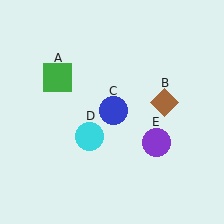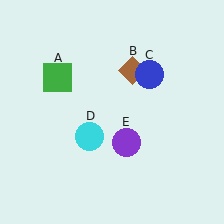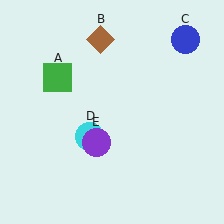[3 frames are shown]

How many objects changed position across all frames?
3 objects changed position: brown diamond (object B), blue circle (object C), purple circle (object E).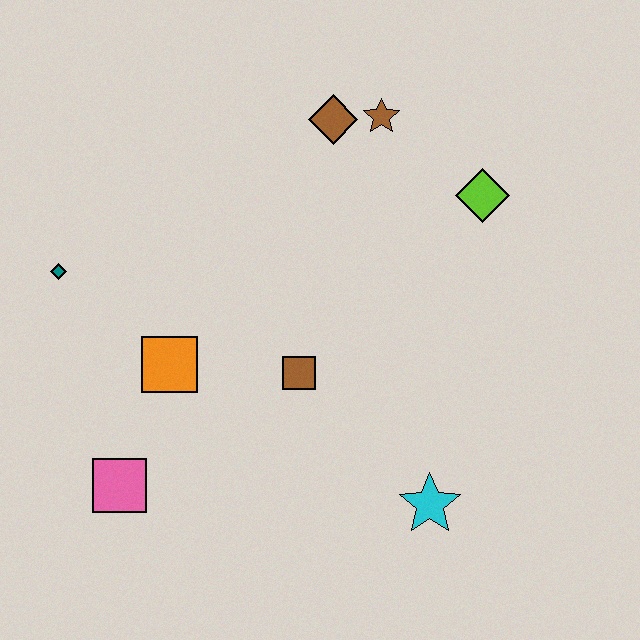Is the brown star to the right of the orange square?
Yes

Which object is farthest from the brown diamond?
The pink square is farthest from the brown diamond.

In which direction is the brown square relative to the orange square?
The brown square is to the right of the orange square.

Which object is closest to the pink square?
The orange square is closest to the pink square.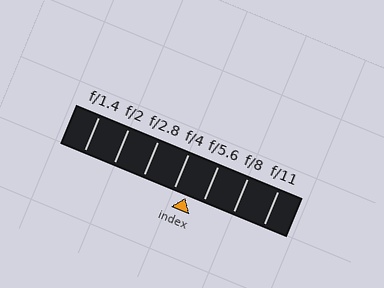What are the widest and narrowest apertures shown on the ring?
The widest aperture shown is f/1.4 and the narrowest is f/11.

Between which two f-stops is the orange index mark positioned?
The index mark is between f/4 and f/5.6.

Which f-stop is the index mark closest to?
The index mark is closest to f/4.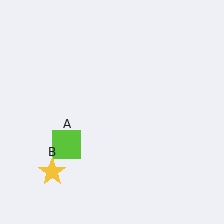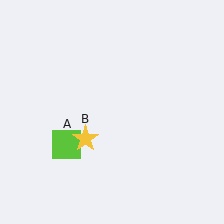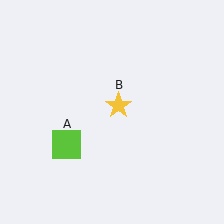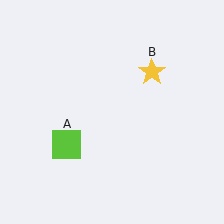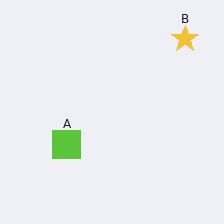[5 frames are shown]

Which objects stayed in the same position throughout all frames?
Lime square (object A) remained stationary.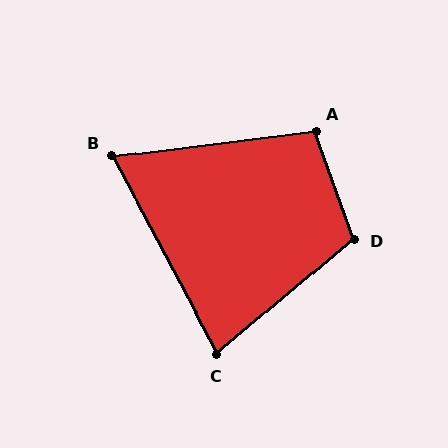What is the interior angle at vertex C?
Approximately 78 degrees (acute).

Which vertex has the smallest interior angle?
B, at approximately 69 degrees.